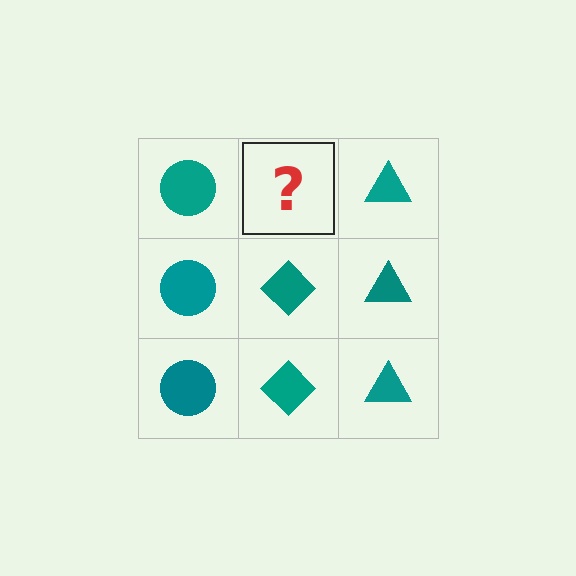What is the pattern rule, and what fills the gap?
The rule is that each column has a consistent shape. The gap should be filled with a teal diamond.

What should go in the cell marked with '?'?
The missing cell should contain a teal diamond.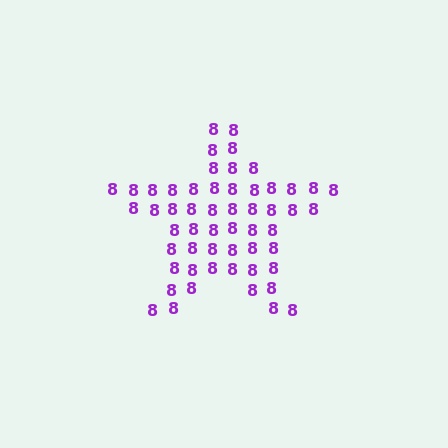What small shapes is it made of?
It is made of small digit 8's.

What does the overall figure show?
The overall figure shows a star.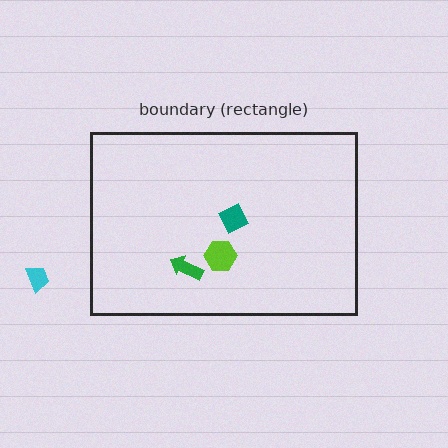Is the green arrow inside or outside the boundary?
Inside.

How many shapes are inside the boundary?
3 inside, 1 outside.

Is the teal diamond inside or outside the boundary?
Inside.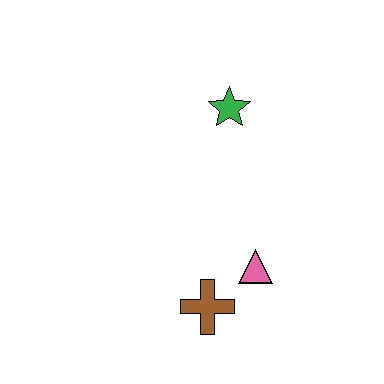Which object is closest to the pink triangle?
The brown cross is closest to the pink triangle.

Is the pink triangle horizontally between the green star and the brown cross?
No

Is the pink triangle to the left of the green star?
No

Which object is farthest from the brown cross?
The green star is farthest from the brown cross.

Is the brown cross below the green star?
Yes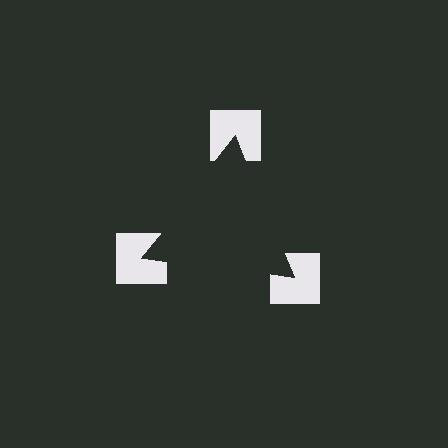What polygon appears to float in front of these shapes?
An illusory triangle — its edges are inferred from the aligned wedge cuts in the notched squares, not physically drawn.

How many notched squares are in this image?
There are 3 — one at each vertex of the illusory triangle.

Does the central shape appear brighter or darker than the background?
It typically appears slightly darker than the background, even though no actual brightness change is drawn.